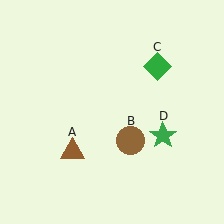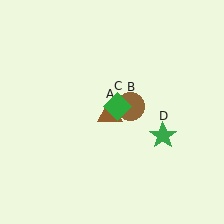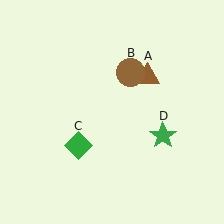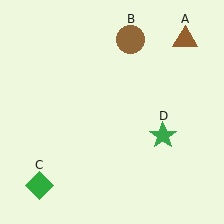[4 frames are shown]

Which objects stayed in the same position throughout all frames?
Green star (object D) remained stationary.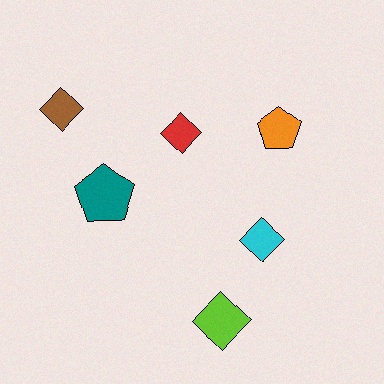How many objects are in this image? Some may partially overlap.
There are 6 objects.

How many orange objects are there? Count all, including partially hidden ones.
There is 1 orange object.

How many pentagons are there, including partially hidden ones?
There are 2 pentagons.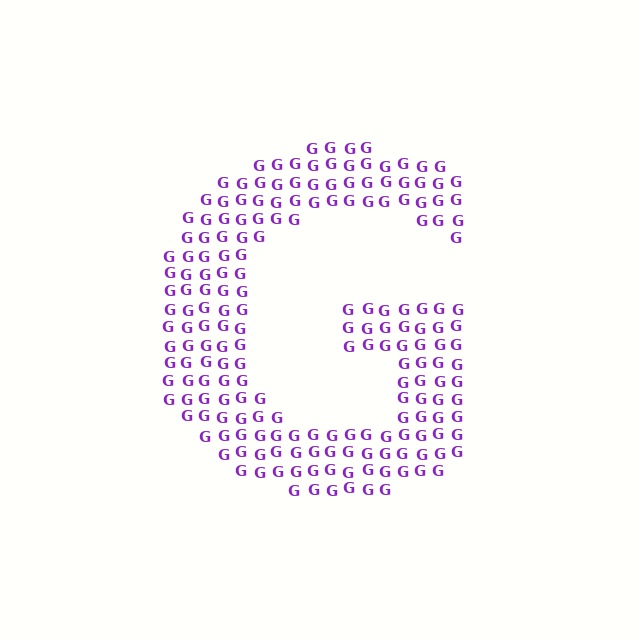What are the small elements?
The small elements are letter G's.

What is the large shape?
The large shape is the letter G.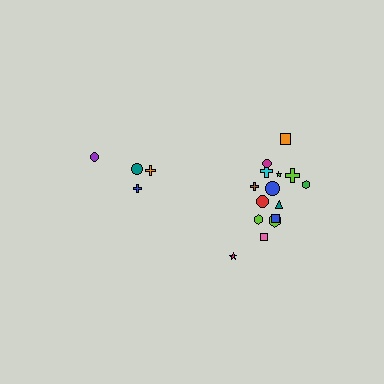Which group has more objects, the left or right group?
The right group.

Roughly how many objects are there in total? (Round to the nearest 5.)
Roughly 20 objects in total.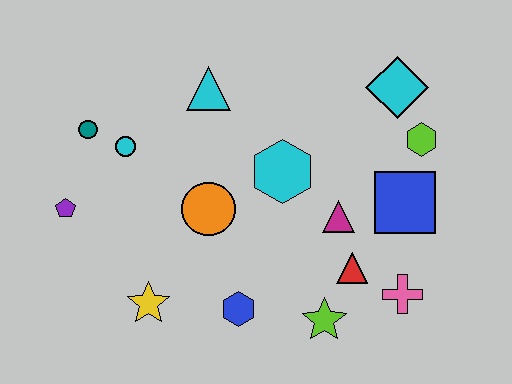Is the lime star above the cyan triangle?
No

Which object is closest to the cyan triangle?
The cyan circle is closest to the cyan triangle.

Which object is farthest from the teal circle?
The pink cross is farthest from the teal circle.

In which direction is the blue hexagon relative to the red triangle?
The blue hexagon is to the left of the red triangle.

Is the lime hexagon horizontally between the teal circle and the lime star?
No